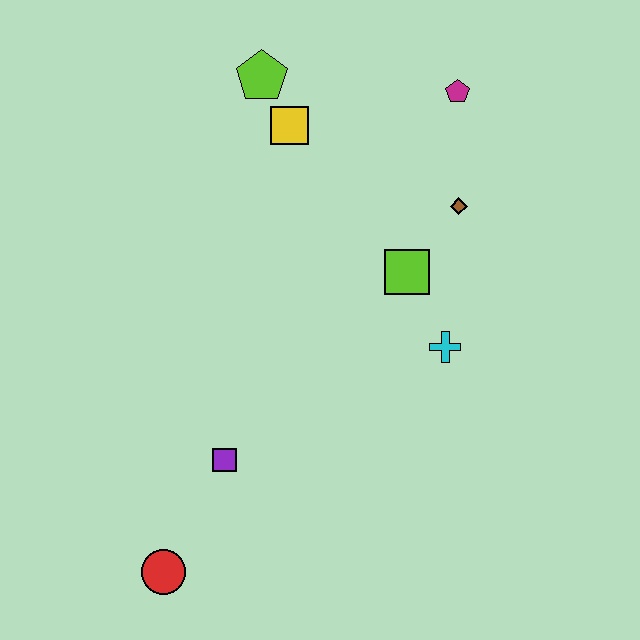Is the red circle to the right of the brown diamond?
No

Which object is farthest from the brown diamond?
The red circle is farthest from the brown diamond.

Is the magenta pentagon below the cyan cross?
No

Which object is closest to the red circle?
The purple square is closest to the red circle.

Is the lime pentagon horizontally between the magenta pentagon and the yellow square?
No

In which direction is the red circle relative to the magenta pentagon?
The red circle is below the magenta pentagon.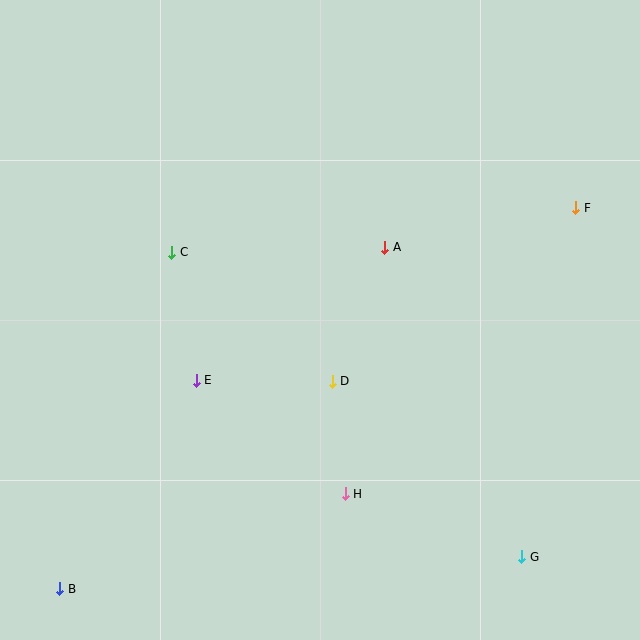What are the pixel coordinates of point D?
Point D is at (332, 381).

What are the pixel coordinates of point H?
Point H is at (345, 494).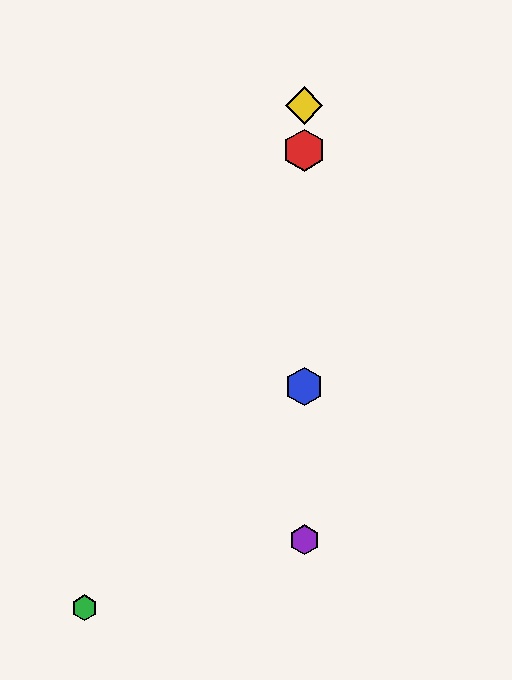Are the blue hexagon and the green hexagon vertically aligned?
No, the blue hexagon is at x≈304 and the green hexagon is at x≈84.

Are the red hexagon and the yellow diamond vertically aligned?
Yes, both are at x≈304.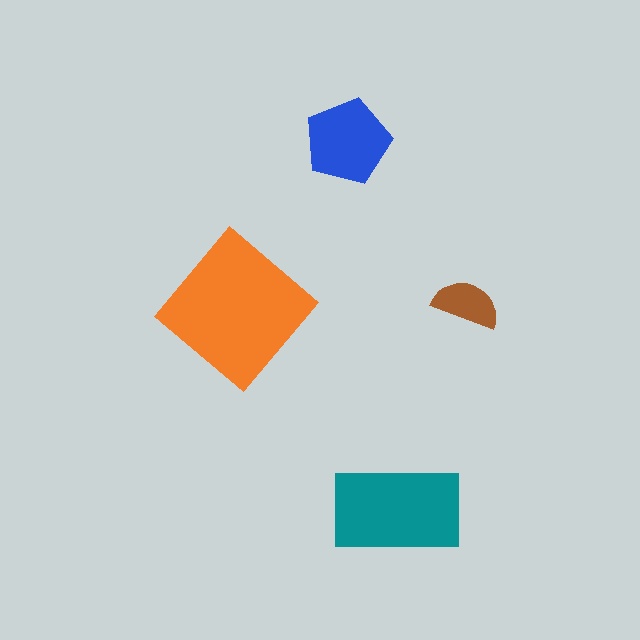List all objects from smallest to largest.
The brown semicircle, the blue pentagon, the teal rectangle, the orange diamond.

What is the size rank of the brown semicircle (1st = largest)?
4th.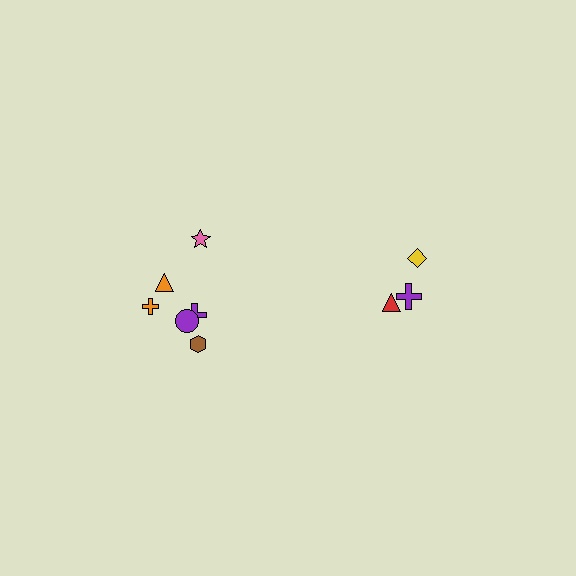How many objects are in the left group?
There are 6 objects.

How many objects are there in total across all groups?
There are 9 objects.